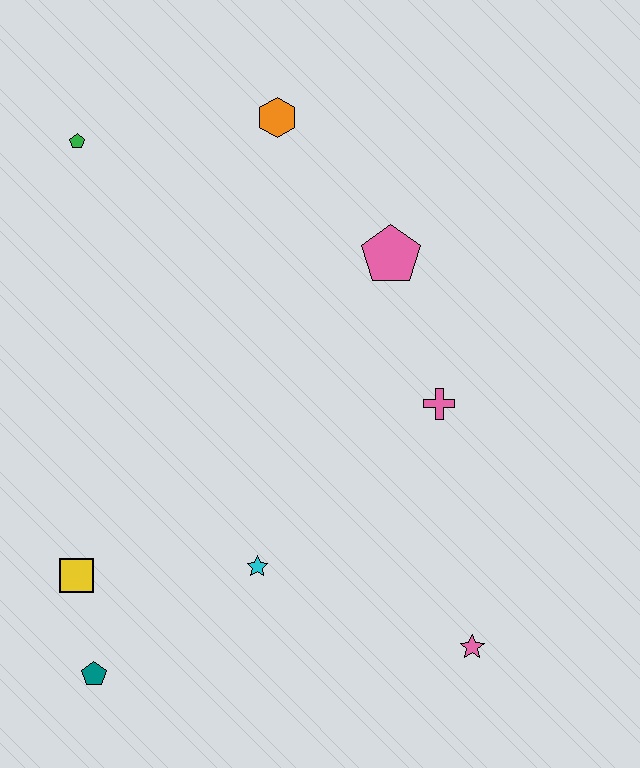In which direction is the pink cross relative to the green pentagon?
The pink cross is to the right of the green pentagon.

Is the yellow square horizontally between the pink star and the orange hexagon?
No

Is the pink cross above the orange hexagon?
No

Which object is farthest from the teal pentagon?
The orange hexagon is farthest from the teal pentagon.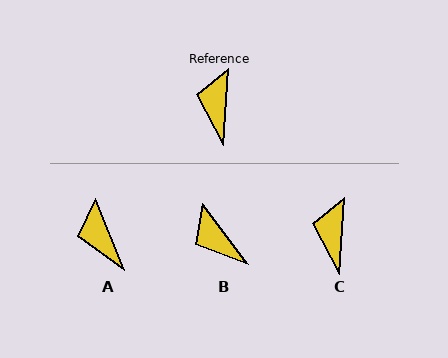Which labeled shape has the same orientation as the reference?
C.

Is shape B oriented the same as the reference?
No, it is off by about 41 degrees.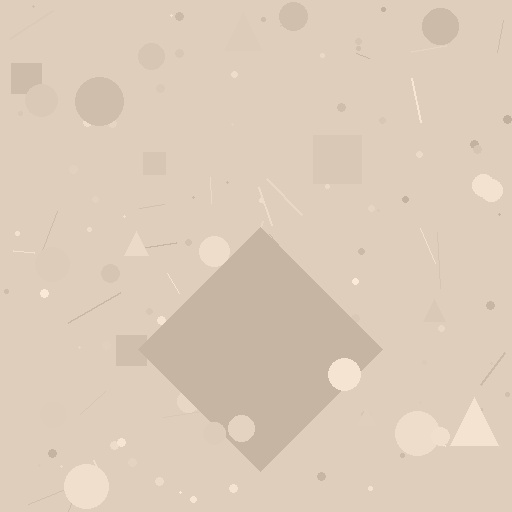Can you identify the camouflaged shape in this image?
The camouflaged shape is a diamond.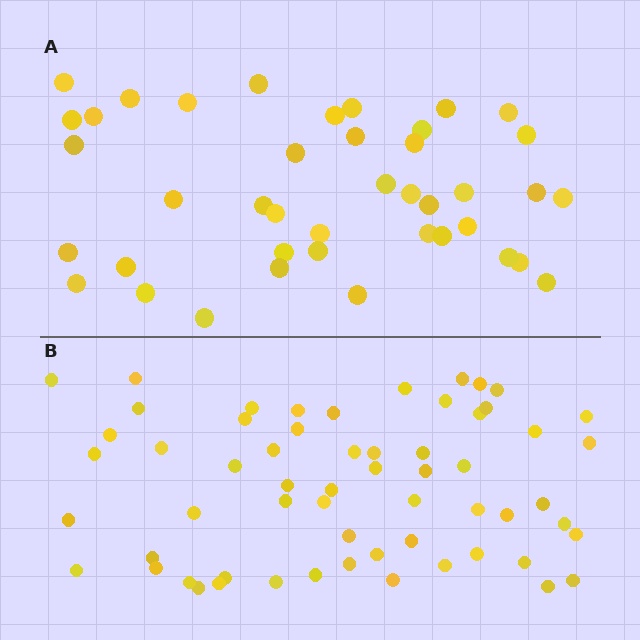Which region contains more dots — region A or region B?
Region B (the bottom region) has more dots.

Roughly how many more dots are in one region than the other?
Region B has approximately 20 more dots than region A.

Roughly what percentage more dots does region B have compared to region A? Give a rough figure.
About 45% more.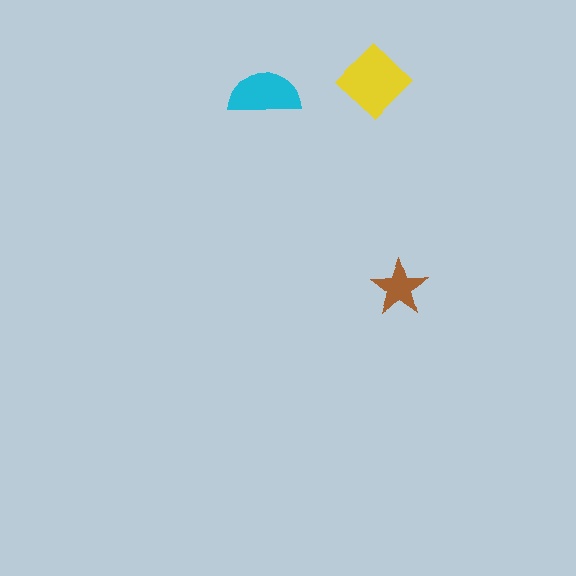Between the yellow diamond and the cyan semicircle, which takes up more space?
The yellow diamond.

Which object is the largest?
The yellow diamond.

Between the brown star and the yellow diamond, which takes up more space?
The yellow diamond.